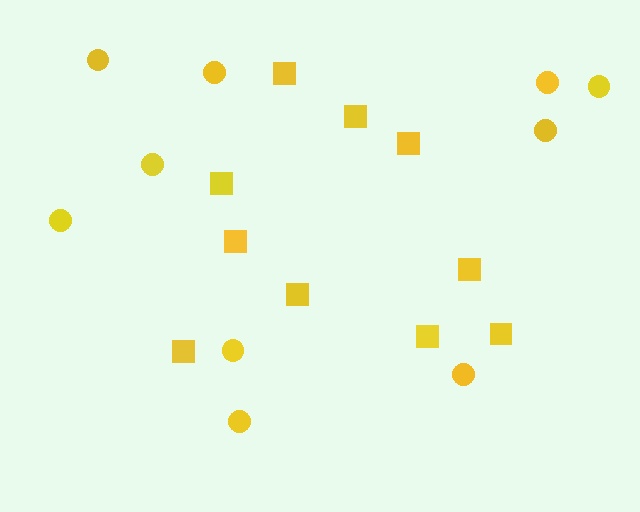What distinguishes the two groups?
There are 2 groups: one group of squares (10) and one group of circles (10).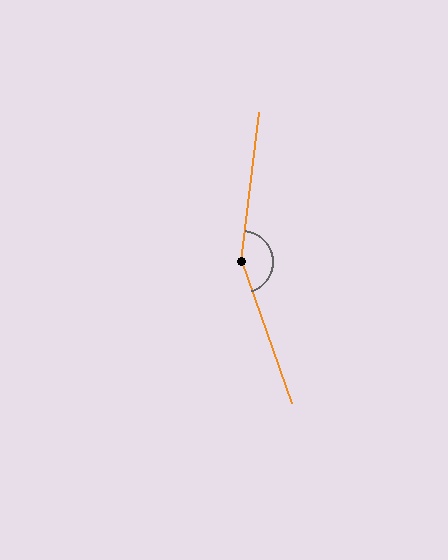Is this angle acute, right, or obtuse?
It is obtuse.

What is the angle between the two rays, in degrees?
Approximately 153 degrees.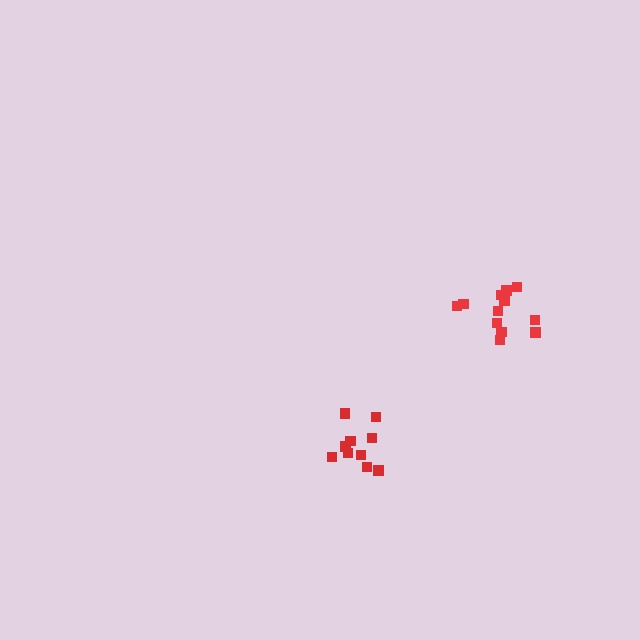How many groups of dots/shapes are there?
There are 2 groups.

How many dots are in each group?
Group 1: 12 dots, Group 2: 10 dots (22 total).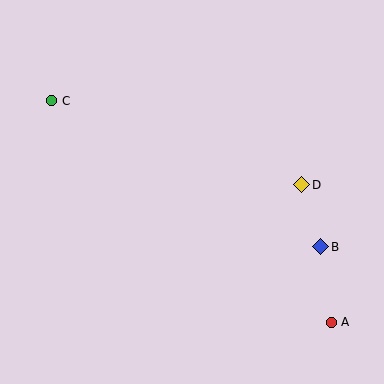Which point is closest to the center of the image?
Point D at (302, 185) is closest to the center.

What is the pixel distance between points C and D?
The distance between C and D is 263 pixels.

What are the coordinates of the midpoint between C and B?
The midpoint between C and B is at (186, 174).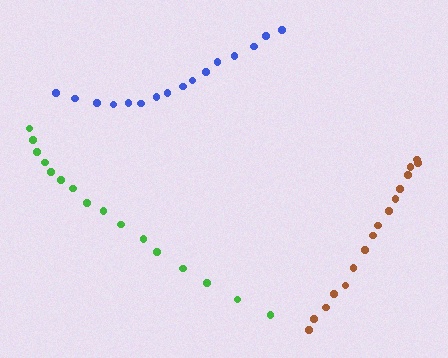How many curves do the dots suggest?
There are 3 distinct paths.